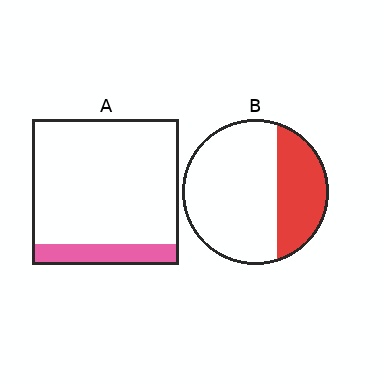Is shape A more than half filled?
No.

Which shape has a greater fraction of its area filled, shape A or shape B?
Shape B.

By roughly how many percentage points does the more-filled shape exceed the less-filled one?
By roughly 15 percentage points (B over A).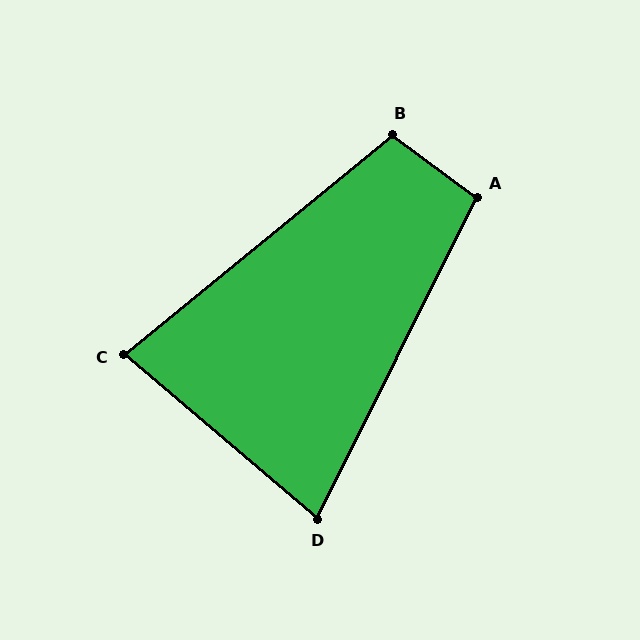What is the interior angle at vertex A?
Approximately 100 degrees (obtuse).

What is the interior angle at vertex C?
Approximately 80 degrees (acute).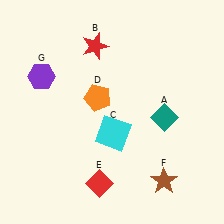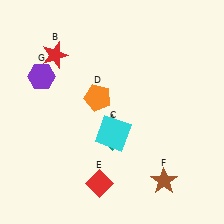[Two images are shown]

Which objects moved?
The objects that moved are: the teal diamond (A), the red star (B).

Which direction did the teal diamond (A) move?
The teal diamond (A) moved left.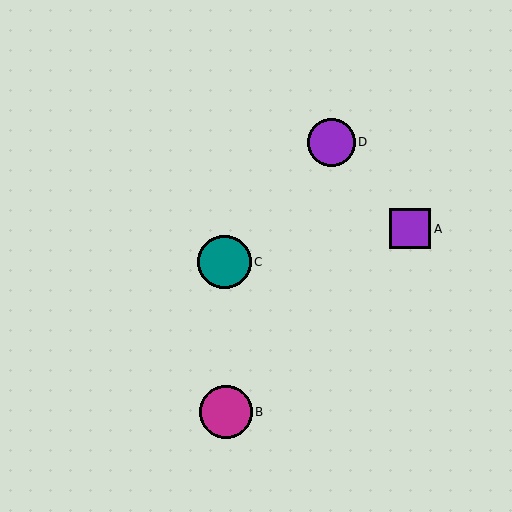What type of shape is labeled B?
Shape B is a magenta circle.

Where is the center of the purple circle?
The center of the purple circle is at (331, 142).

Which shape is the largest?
The teal circle (labeled C) is the largest.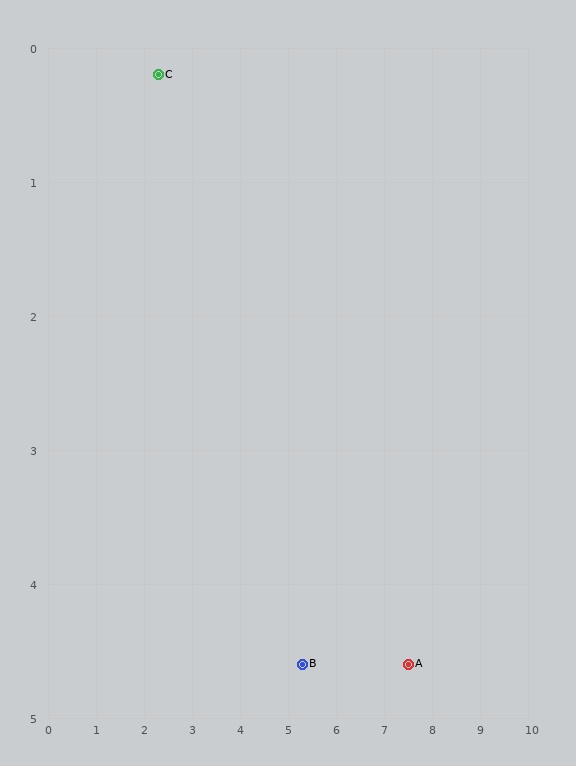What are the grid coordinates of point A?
Point A is at approximately (7.5, 4.6).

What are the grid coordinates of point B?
Point B is at approximately (5.3, 4.6).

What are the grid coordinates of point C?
Point C is at approximately (2.3, 0.2).